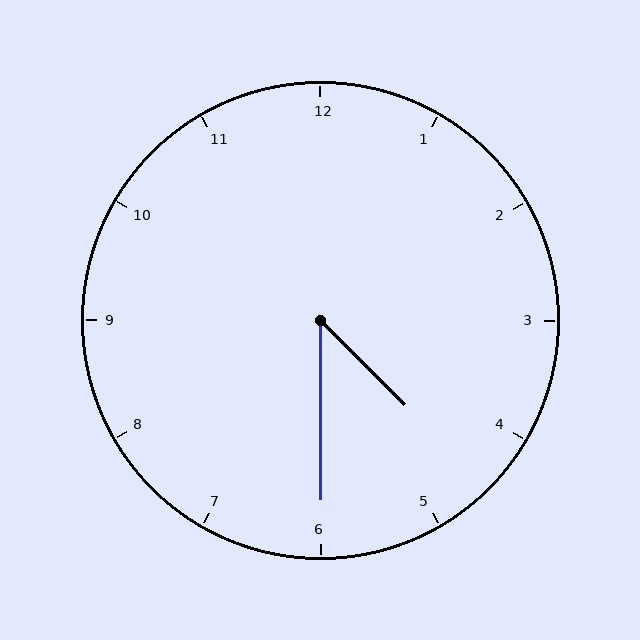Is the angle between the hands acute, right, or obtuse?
It is acute.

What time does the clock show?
4:30.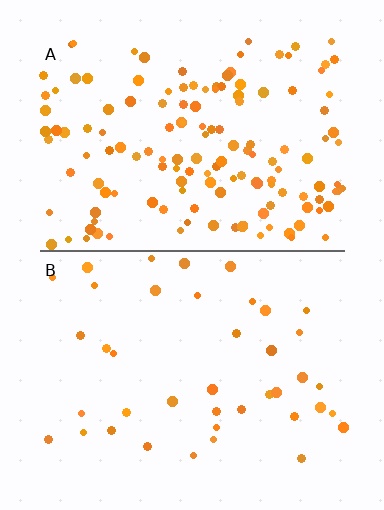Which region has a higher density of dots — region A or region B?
A (the top).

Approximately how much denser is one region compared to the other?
Approximately 3.5× — region A over region B.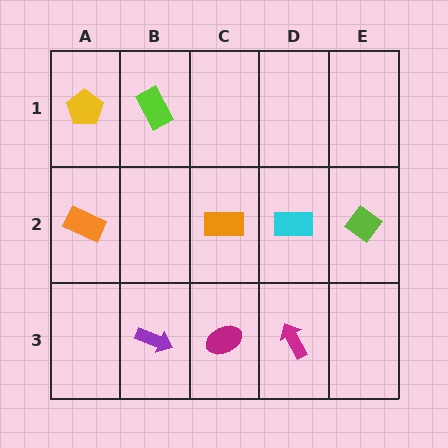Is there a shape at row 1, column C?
No, that cell is empty.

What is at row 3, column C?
A magenta ellipse.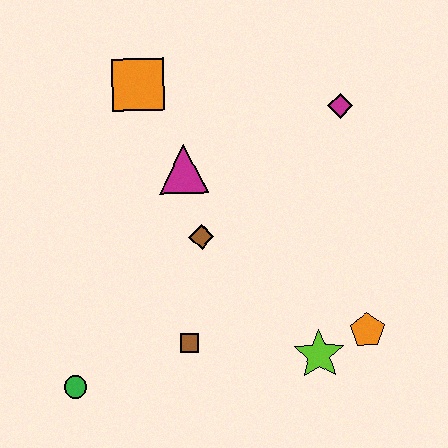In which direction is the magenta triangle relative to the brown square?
The magenta triangle is above the brown square.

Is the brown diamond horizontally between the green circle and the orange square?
No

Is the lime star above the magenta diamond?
No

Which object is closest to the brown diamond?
The magenta triangle is closest to the brown diamond.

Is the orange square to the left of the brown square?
Yes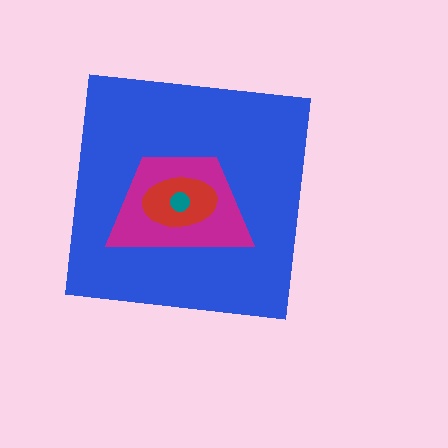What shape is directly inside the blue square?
The magenta trapezoid.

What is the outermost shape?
The blue square.